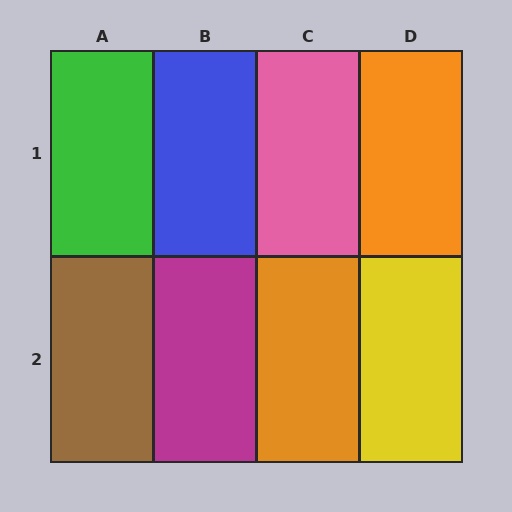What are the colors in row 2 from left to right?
Brown, magenta, orange, yellow.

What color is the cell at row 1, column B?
Blue.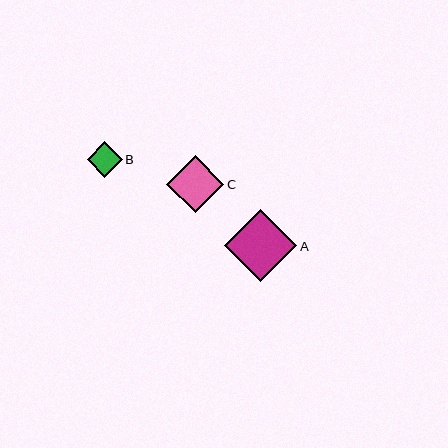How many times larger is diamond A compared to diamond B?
Diamond A is approximately 2.1 times the size of diamond B.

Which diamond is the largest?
Diamond A is the largest with a size of approximately 73 pixels.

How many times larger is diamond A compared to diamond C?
Diamond A is approximately 1.3 times the size of diamond C.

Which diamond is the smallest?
Diamond B is the smallest with a size of approximately 35 pixels.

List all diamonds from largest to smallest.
From largest to smallest: A, C, B.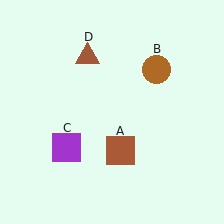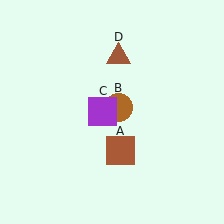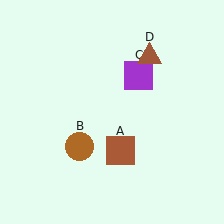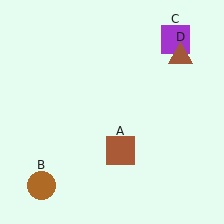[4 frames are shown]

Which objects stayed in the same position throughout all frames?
Brown square (object A) remained stationary.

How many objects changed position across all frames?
3 objects changed position: brown circle (object B), purple square (object C), brown triangle (object D).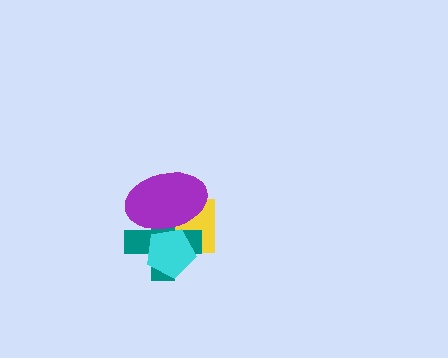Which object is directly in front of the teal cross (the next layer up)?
The cyan pentagon is directly in front of the teal cross.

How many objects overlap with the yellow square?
3 objects overlap with the yellow square.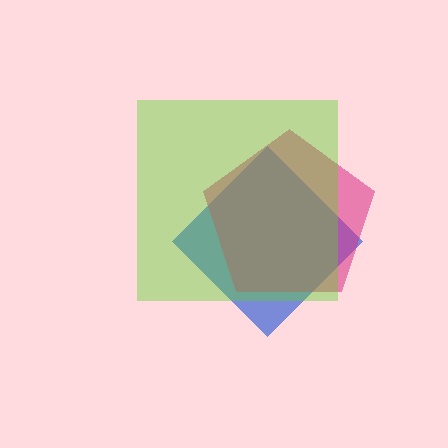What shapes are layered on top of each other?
The layered shapes are: a blue diamond, a magenta pentagon, a lime square.